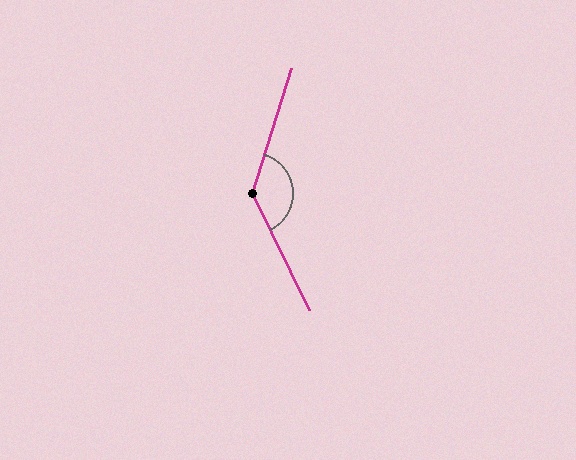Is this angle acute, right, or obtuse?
It is obtuse.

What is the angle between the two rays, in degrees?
Approximately 137 degrees.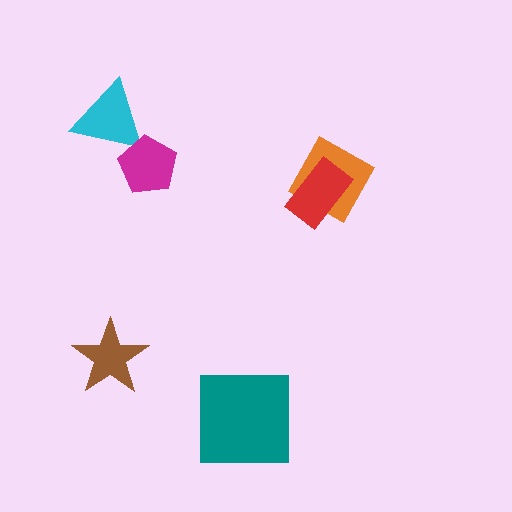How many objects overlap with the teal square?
0 objects overlap with the teal square.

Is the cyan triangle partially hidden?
Yes, it is partially covered by another shape.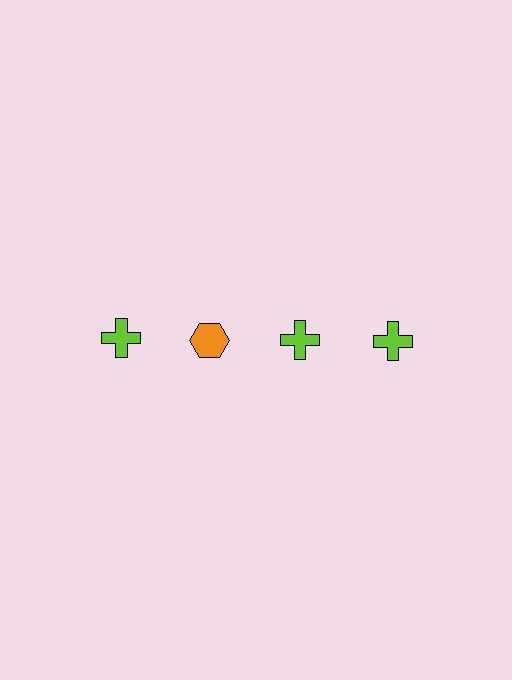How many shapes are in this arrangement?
There are 4 shapes arranged in a grid pattern.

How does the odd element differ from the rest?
It differs in both color (orange instead of lime) and shape (hexagon instead of cross).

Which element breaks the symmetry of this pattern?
The orange hexagon in the top row, second from left column breaks the symmetry. All other shapes are lime crosses.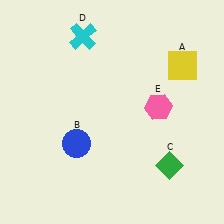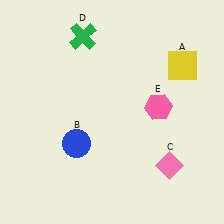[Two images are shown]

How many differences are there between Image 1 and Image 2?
There are 2 differences between the two images.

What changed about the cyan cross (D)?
In Image 1, D is cyan. In Image 2, it changed to green.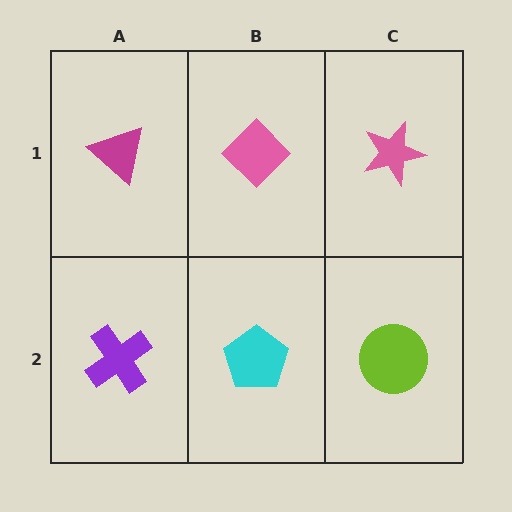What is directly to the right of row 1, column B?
A pink star.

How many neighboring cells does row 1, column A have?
2.